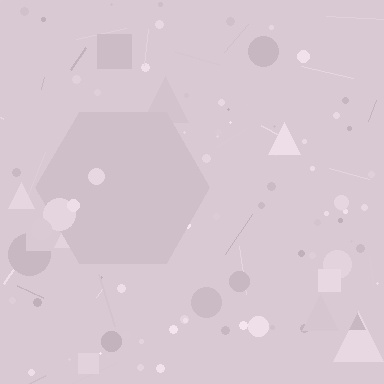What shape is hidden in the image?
A hexagon is hidden in the image.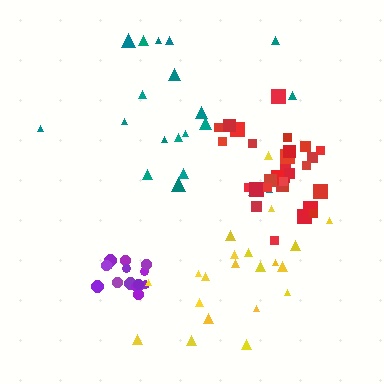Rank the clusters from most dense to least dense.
red, purple, yellow, teal.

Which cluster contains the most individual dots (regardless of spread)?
Red (31).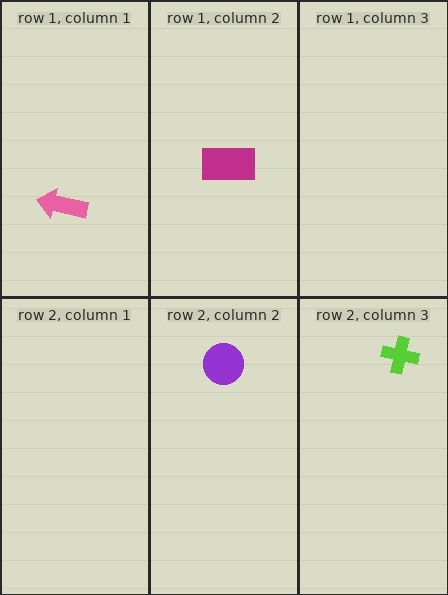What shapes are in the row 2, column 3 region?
The lime cross.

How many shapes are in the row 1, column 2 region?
1.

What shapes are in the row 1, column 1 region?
The pink arrow.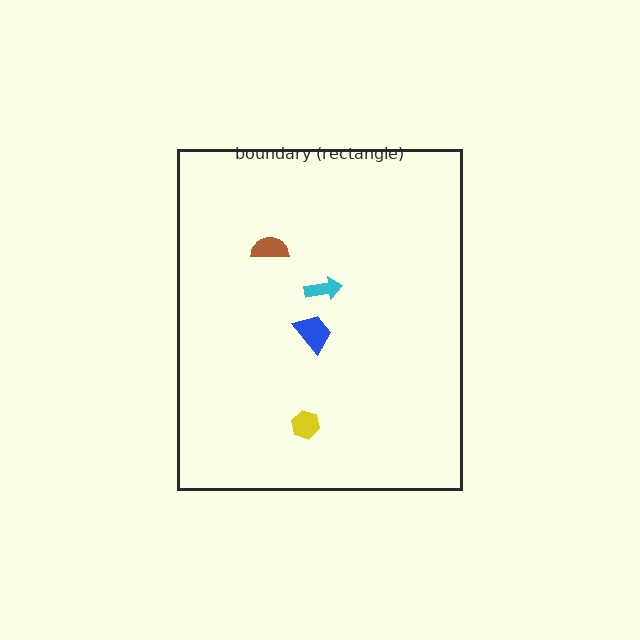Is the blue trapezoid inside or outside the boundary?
Inside.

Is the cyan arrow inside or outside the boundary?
Inside.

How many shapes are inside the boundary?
4 inside, 0 outside.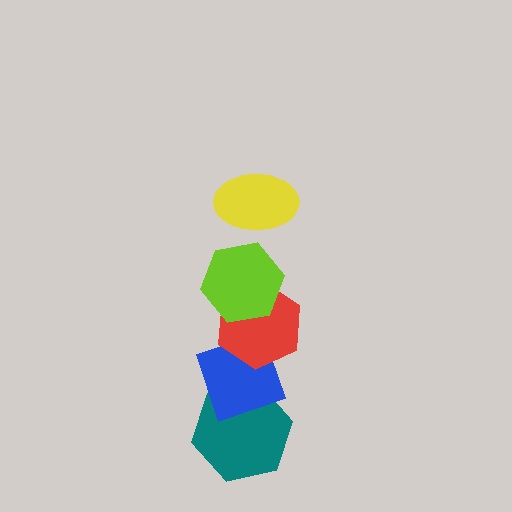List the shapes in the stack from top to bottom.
From top to bottom: the yellow ellipse, the lime hexagon, the red hexagon, the blue diamond, the teal hexagon.